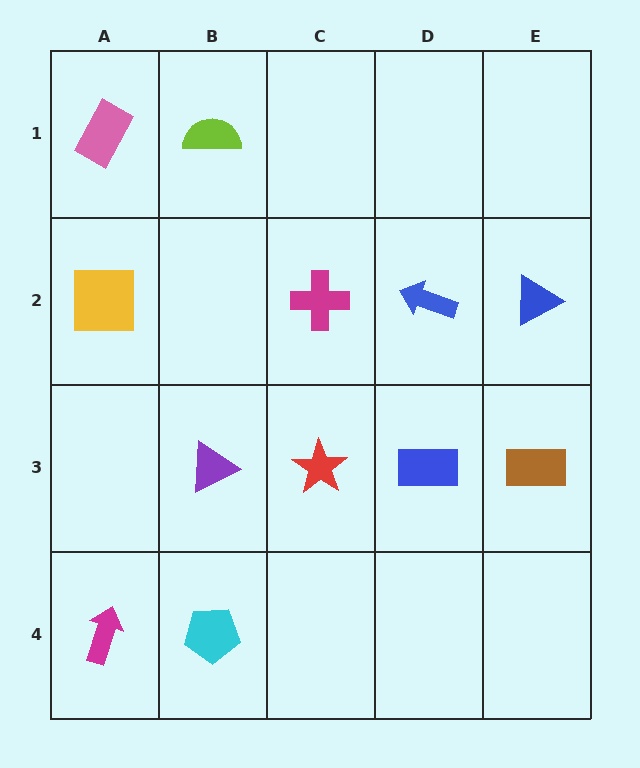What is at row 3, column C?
A red star.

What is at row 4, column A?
A magenta arrow.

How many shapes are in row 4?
2 shapes.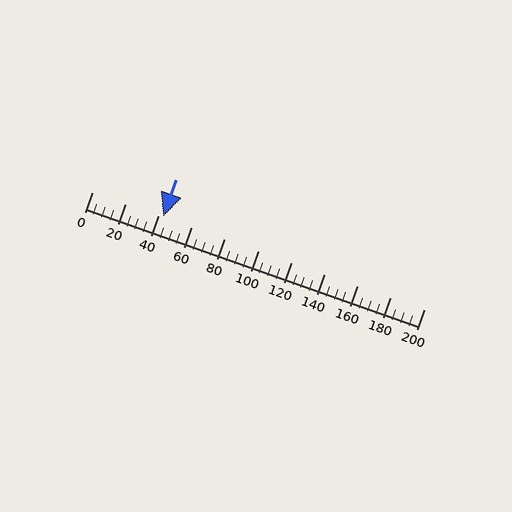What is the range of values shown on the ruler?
The ruler shows values from 0 to 200.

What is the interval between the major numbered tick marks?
The major tick marks are spaced 20 units apart.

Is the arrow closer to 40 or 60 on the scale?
The arrow is closer to 40.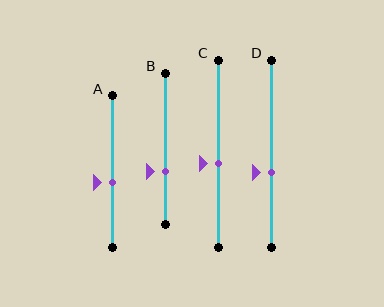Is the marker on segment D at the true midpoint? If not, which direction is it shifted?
No, the marker on segment D is shifted downward by about 10% of the segment length.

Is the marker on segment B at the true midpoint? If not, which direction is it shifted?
No, the marker on segment B is shifted downward by about 15% of the segment length.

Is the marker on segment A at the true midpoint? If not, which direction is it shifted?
No, the marker on segment A is shifted downward by about 7% of the segment length.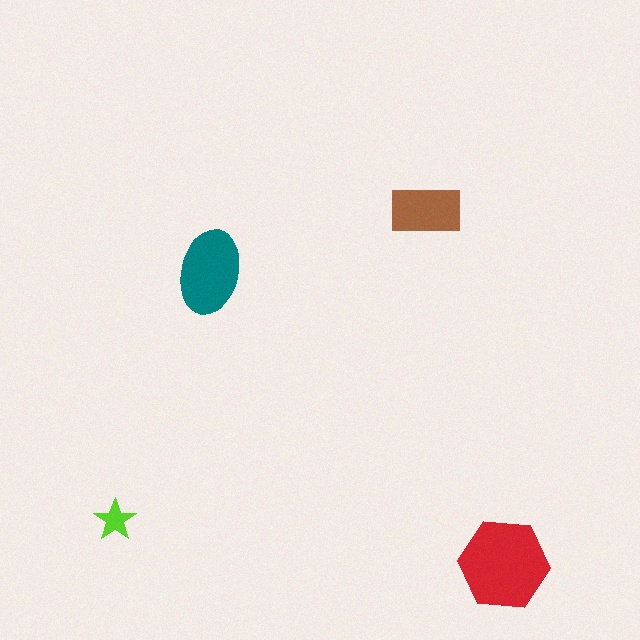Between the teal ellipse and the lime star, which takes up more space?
The teal ellipse.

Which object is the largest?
The red hexagon.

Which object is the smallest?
The lime star.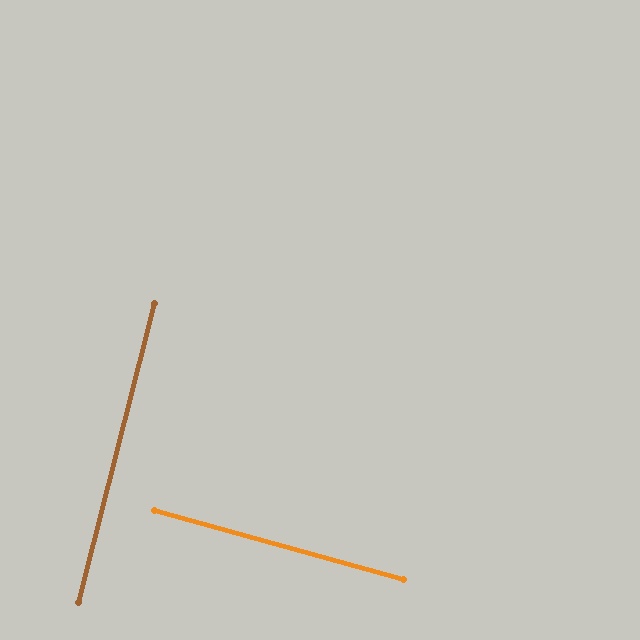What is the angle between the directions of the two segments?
Approximately 89 degrees.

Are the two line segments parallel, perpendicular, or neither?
Perpendicular — they meet at approximately 89°.